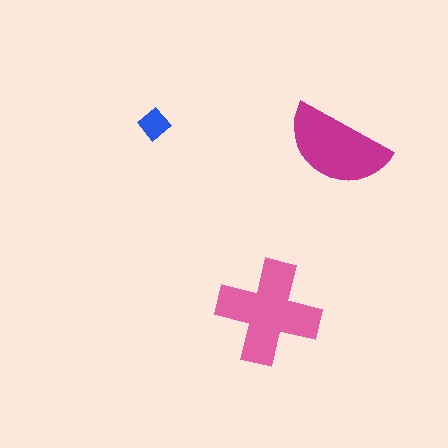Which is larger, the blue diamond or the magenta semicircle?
The magenta semicircle.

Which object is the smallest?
The blue diamond.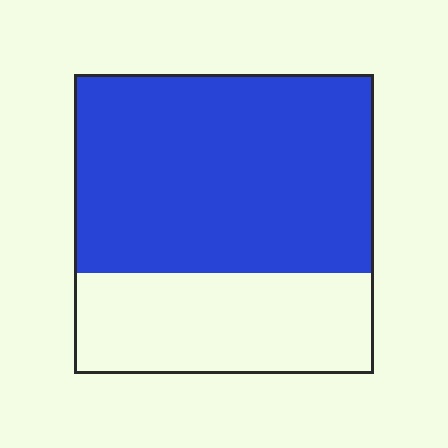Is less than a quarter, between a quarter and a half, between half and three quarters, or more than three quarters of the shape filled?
Between half and three quarters.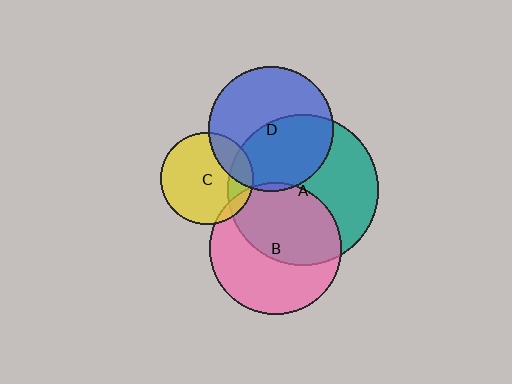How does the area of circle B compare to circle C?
Approximately 2.1 times.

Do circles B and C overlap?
Yes.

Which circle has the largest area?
Circle A (teal).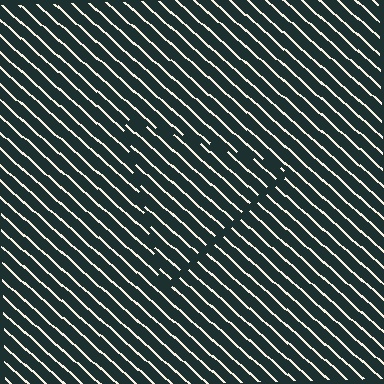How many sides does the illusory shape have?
3 sides — the line-ends trace a triangle.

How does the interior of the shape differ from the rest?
The interior of the shape contains the same grating, shifted by half a period — the contour is defined by the phase discontinuity where line-ends from the inner and outer gratings abut.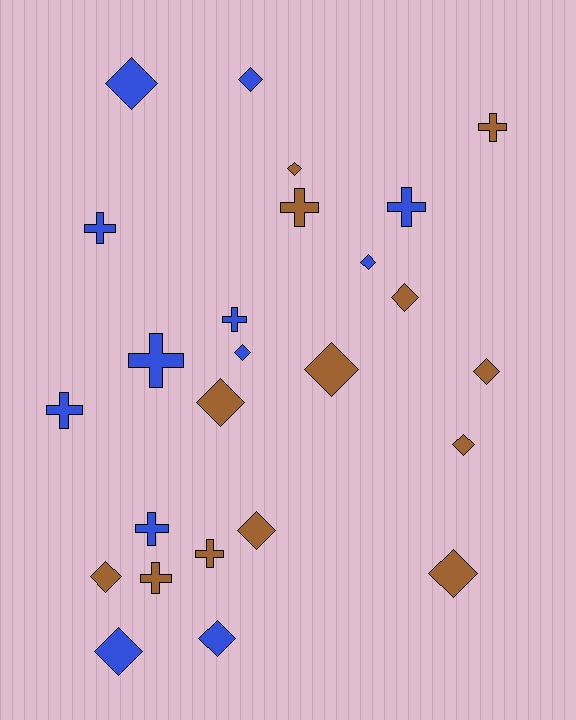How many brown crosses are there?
There are 4 brown crosses.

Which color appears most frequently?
Brown, with 13 objects.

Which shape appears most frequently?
Diamond, with 15 objects.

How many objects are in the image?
There are 25 objects.